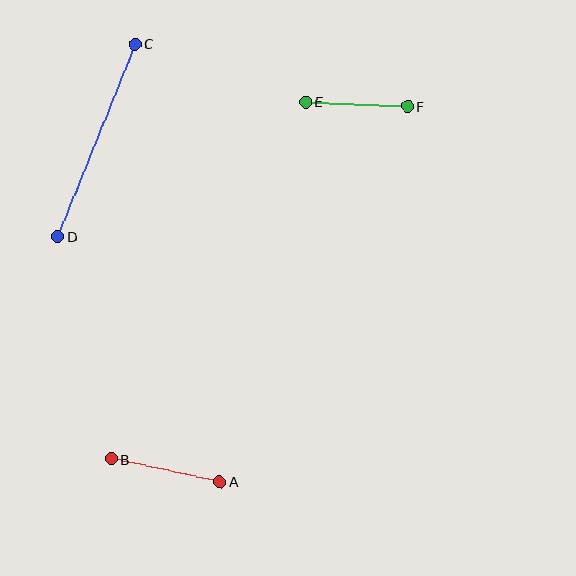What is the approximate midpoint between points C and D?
The midpoint is at approximately (96, 140) pixels.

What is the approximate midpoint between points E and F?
The midpoint is at approximately (357, 104) pixels.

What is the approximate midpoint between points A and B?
The midpoint is at approximately (166, 470) pixels.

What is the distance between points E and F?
The distance is approximately 102 pixels.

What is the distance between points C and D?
The distance is approximately 208 pixels.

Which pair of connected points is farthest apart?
Points C and D are farthest apart.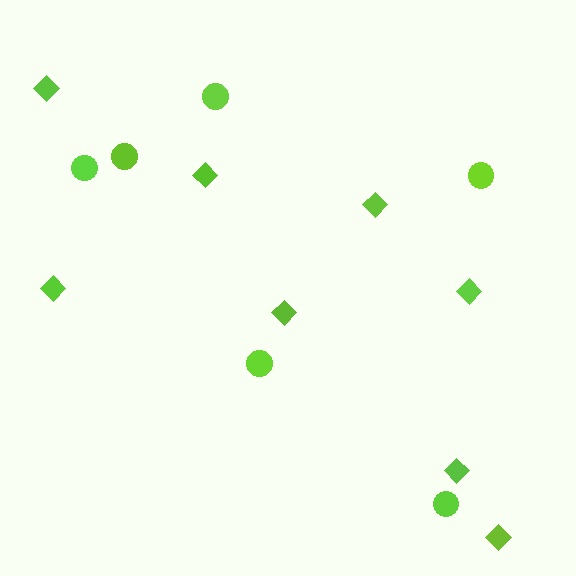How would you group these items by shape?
There are 2 groups: one group of circles (6) and one group of diamonds (8).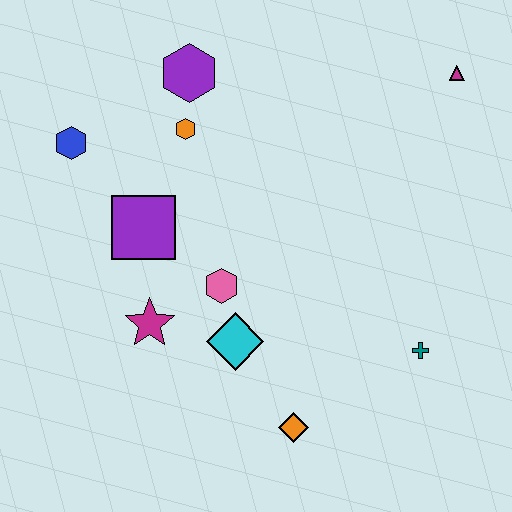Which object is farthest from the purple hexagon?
The orange diamond is farthest from the purple hexagon.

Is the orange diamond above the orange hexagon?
No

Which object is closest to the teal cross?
The orange diamond is closest to the teal cross.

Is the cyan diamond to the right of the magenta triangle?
No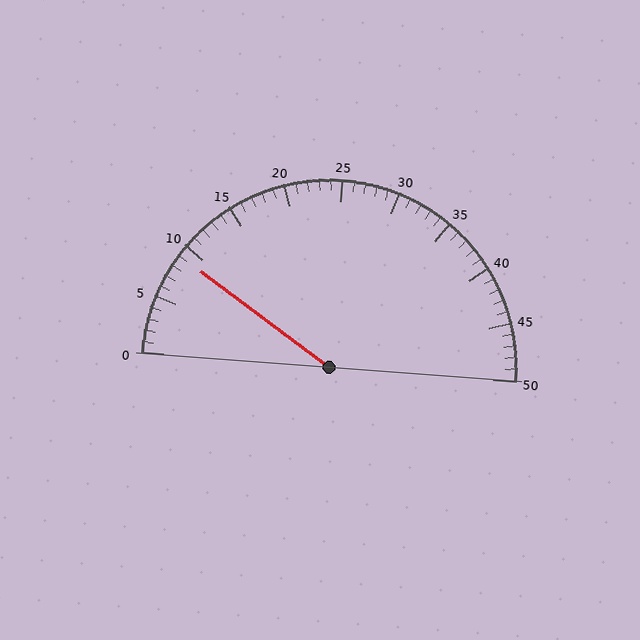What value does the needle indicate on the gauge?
The needle indicates approximately 9.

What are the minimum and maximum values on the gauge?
The gauge ranges from 0 to 50.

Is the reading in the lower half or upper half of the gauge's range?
The reading is in the lower half of the range (0 to 50).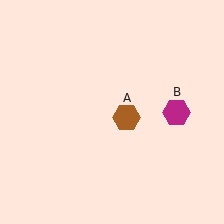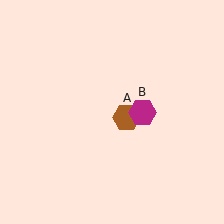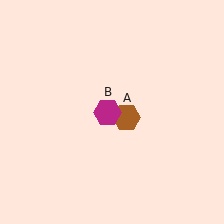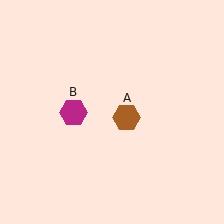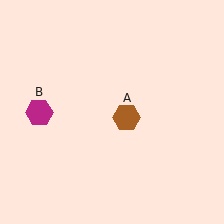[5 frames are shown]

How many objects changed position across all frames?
1 object changed position: magenta hexagon (object B).